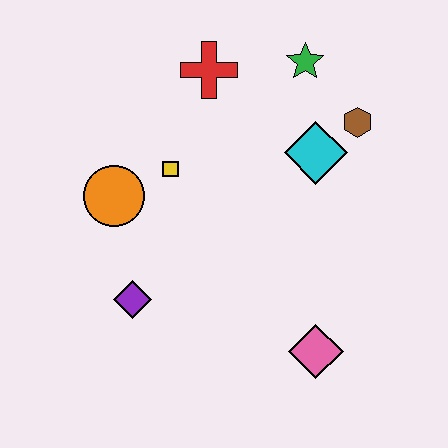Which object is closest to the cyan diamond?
The brown hexagon is closest to the cyan diamond.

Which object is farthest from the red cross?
The pink diamond is farthest from the red cross.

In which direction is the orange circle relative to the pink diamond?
The orange circle is to the left of the pink diamond.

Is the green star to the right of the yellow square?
Yes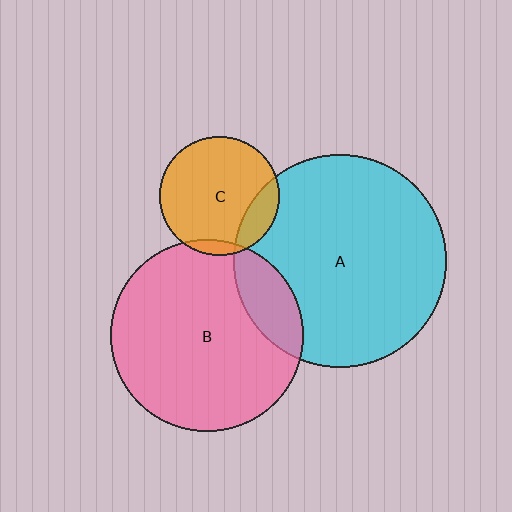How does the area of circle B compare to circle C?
Approximately 2.6 times.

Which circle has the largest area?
Circle A (cyan).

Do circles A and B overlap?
Yes.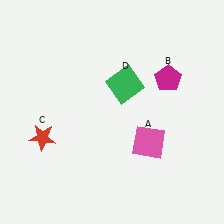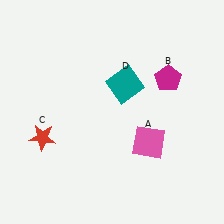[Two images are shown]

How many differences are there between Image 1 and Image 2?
There is 1 difference between the two images.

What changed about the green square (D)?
In Image 1, D is green. In Image 2, it changed to teal.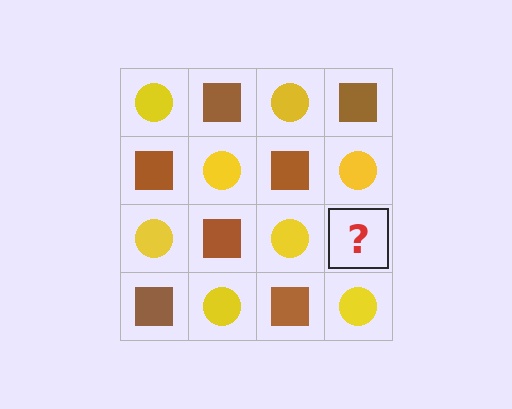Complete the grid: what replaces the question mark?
The question mark should be replaced with a brown square.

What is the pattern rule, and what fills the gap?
The rule is that it alternates yellow circle and brown square in a checkerboard pattern. The gap should be filled with a brown square.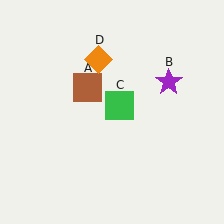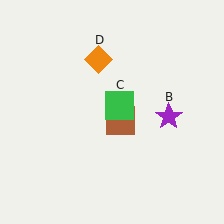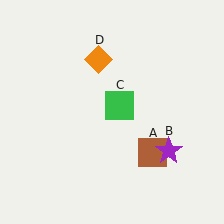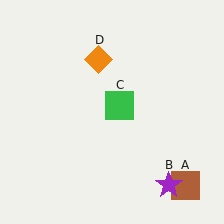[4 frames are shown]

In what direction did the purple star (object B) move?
The purple star (object B) moved down.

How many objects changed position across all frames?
2 objects changed position: brown square (object A), purple star (object B).